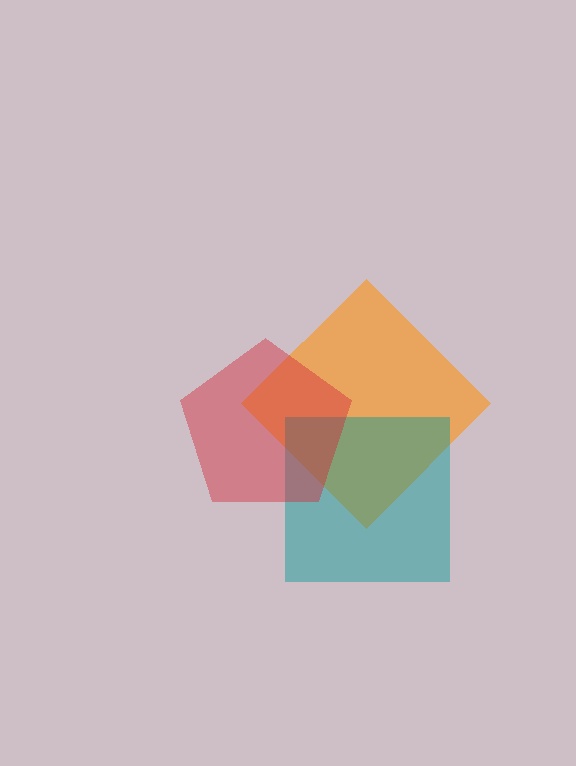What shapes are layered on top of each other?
The layered shapes are: an orange diamond, a teal square, a red pentagon.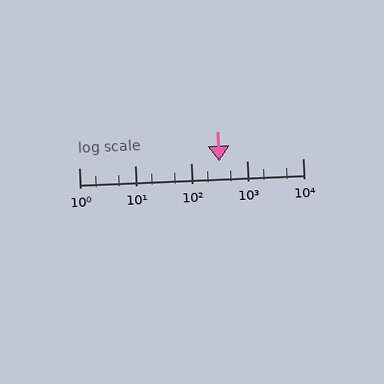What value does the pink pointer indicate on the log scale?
The pointer indicates approximately 320.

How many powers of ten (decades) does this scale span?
The scale spans 4 decades, from 1 to 10000.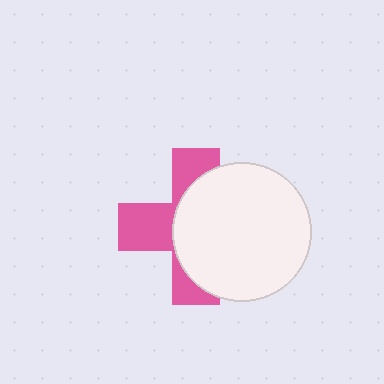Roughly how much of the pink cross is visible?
A small part of it is visible (roughly 44%).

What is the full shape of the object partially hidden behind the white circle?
The partially hidden object is a pink cross.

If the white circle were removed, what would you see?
You would see the complete pink cross.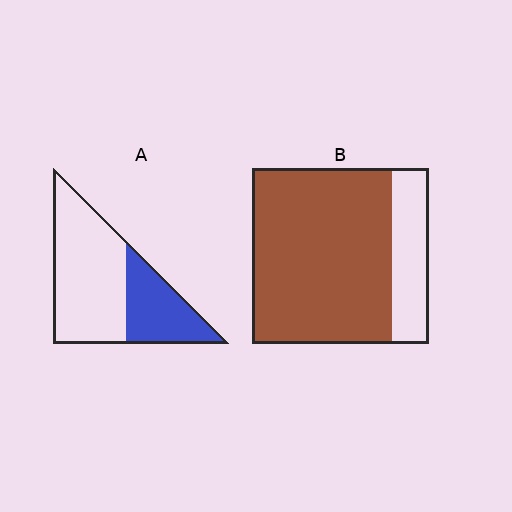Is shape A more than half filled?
No.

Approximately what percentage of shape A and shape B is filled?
A is approximately 35% and B is approximately 80%.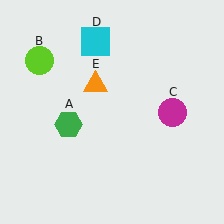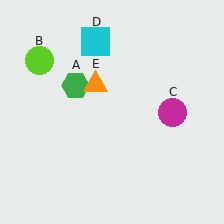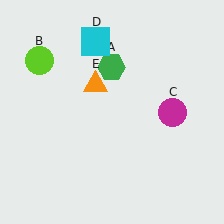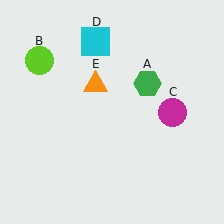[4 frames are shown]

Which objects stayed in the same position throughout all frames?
Lime circle (object B) and magenta circle (object C) and cyan square (object D) and orange triangle (object E) remained stationary.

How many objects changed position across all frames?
1 object changed position: green hexagon (object A).